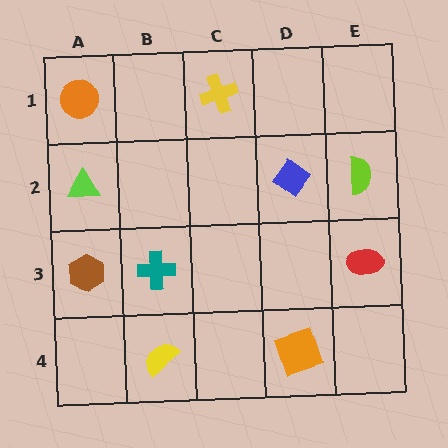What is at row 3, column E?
A red ellipse.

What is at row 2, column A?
A lime triangle.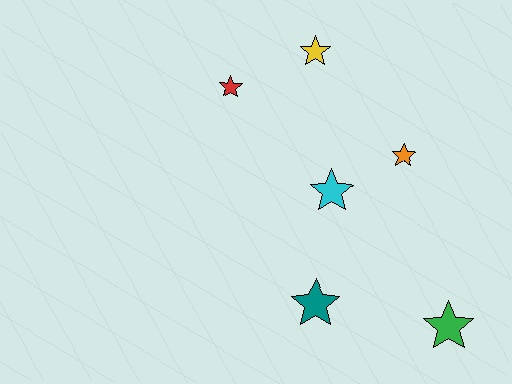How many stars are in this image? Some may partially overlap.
There are 6 stars.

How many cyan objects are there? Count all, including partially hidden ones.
There is 1 cyan object.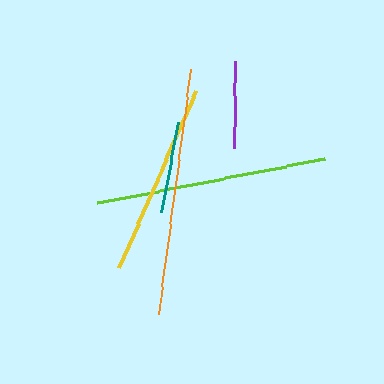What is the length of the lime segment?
The lime segment is approximately 232 pixels long.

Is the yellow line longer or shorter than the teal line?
The yellow line is longer than the teal line.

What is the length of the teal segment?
The teal segment is approximately 92 pixels long.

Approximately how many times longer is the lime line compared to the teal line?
The lime line is approximately 2.5 times the length of the teal line.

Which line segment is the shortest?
The purple line is the shortest at approximately 87 pixels.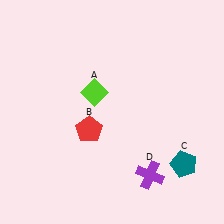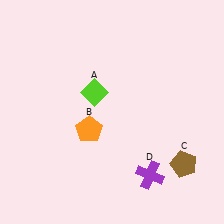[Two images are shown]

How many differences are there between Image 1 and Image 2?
There are 2 differences between the two images.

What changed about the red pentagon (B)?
In Image 1, B is red. In Image 2, it changed to orange.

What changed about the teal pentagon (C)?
In Image 1, C is teal. In Image 2, it changed to brown.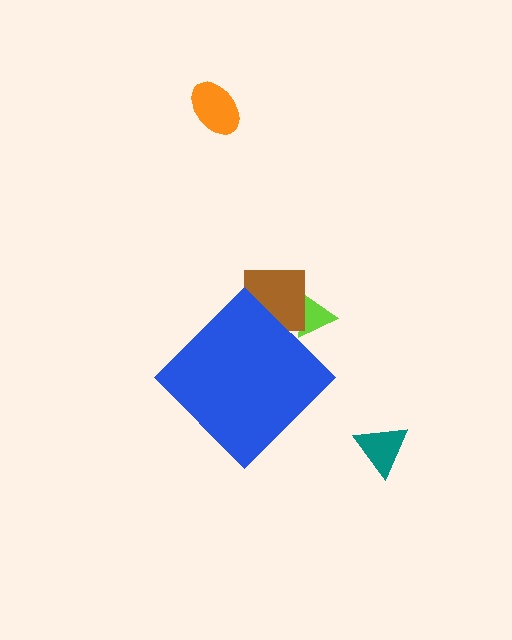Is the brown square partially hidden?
Yes, the brown square is partially hidden behind the blue diamond.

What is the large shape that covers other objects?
A blue diamond.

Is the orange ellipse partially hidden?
No, the orange ellipse is fully visible.